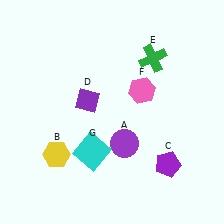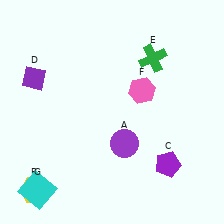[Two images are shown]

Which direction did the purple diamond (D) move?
The purple diamond (D) moved left.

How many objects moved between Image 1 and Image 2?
3 objects moved between the two images.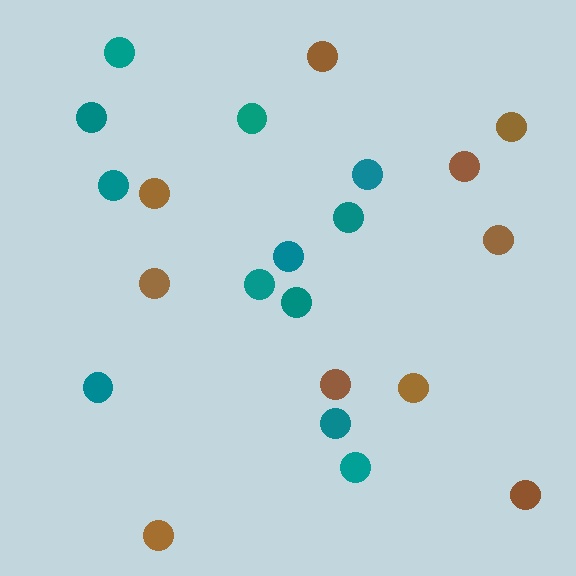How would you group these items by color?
There are 2 groups: one group of teal circles (12) and one group of brown circles (10).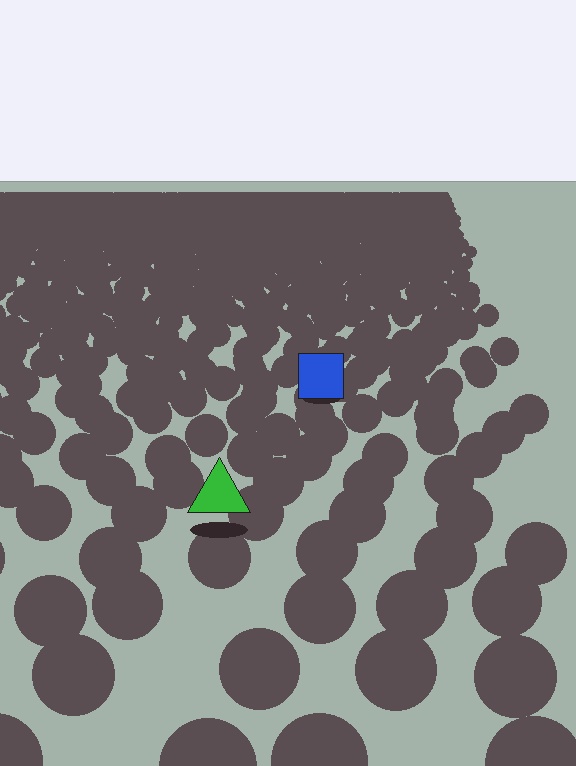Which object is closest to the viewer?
The green triangle is closest. The texture marks near it are larger and more spread out.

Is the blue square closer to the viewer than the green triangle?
No. The green triangle is closer — you can tell from the texture gradient: the ground texture is coarser near it.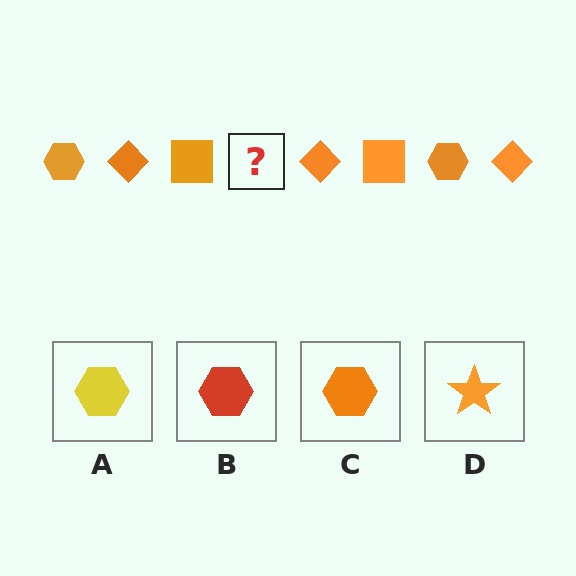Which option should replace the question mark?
Option C.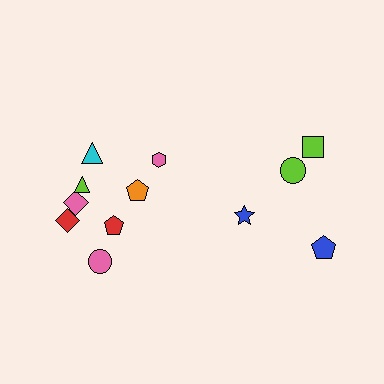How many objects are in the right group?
There are 4 objects.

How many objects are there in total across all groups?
There are 12 objects.